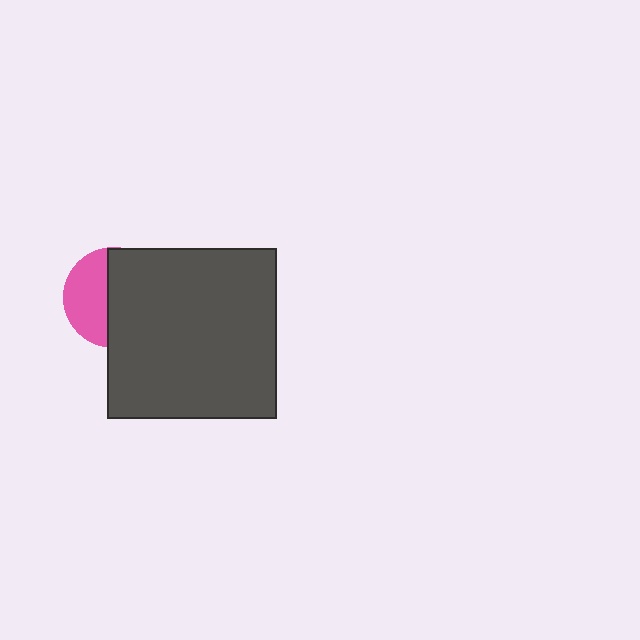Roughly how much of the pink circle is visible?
A small part of it is visible (roughly 42%).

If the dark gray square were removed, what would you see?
You would see the complete pink circle.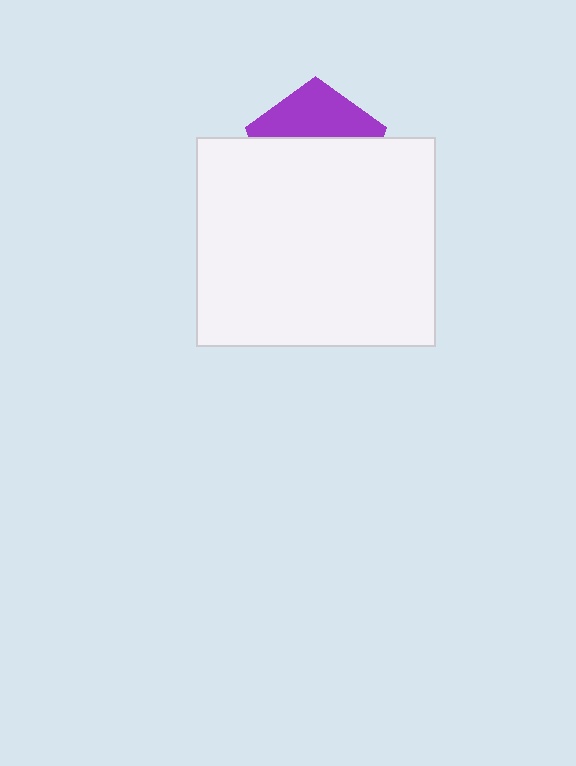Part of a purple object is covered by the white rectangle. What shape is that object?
It is a pentagon.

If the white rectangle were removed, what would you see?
You would see the complete purple pentagon.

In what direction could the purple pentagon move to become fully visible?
The purple pentagon could move up. That would shift it out from behind the white rectangle entirely.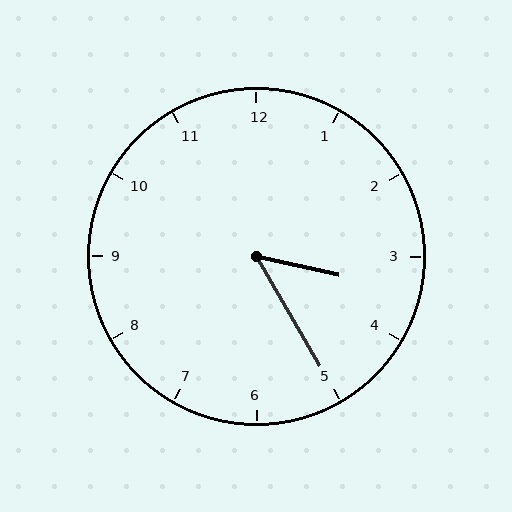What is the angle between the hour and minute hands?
Approximately 48 degrees.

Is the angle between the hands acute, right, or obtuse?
It is acute.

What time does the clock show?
3:25.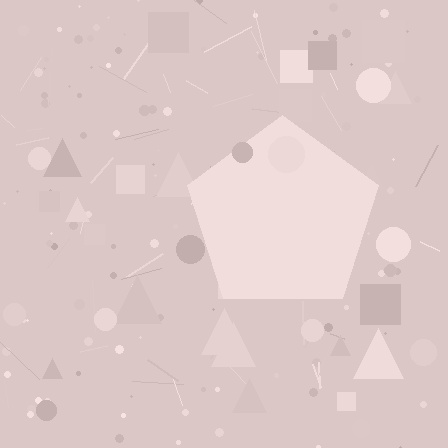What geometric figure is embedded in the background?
A pentagon is embedded in the background.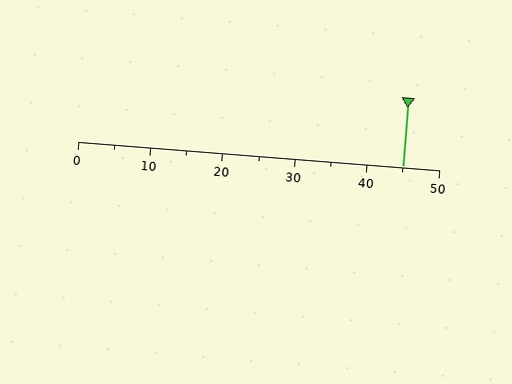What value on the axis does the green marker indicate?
The marker indicates approximately 45.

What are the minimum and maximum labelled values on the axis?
The axis runs from 0 to 50.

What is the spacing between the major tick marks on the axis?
The major ticks are spaced 10 apart.